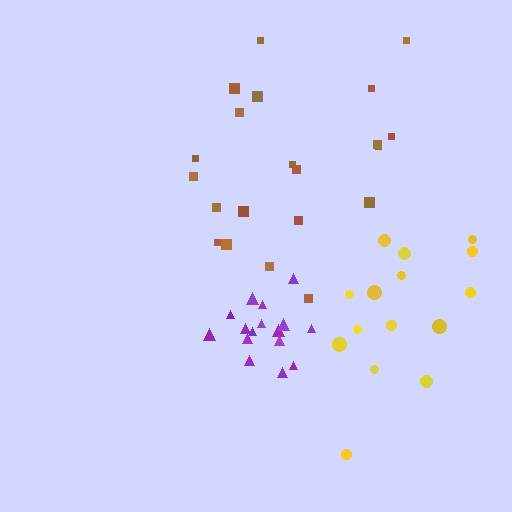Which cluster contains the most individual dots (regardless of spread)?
Brown (21).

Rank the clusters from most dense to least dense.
purple, brown, yellow.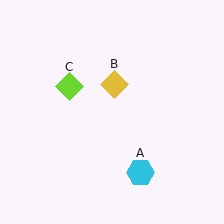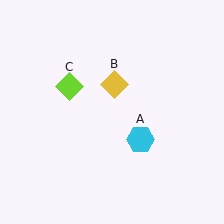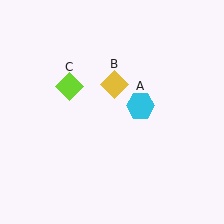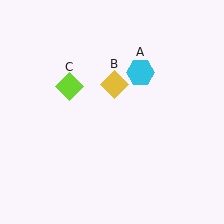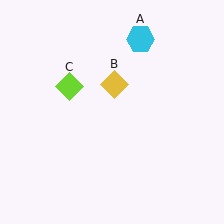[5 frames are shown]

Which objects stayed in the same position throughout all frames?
Yellow diamond (object B) and lime diamond (object C) remained stationary.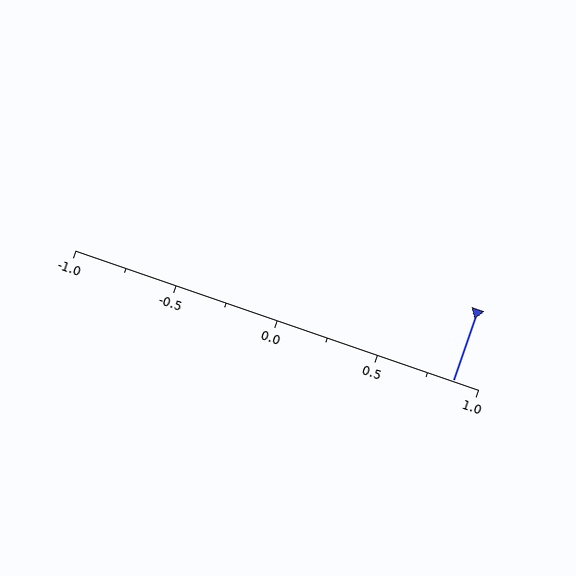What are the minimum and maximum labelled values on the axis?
The axis runs from -1.0 to 1.0.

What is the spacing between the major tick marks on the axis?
The major ticks are spaced 0.5 apart.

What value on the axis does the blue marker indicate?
The marker indicates approximately 0.88.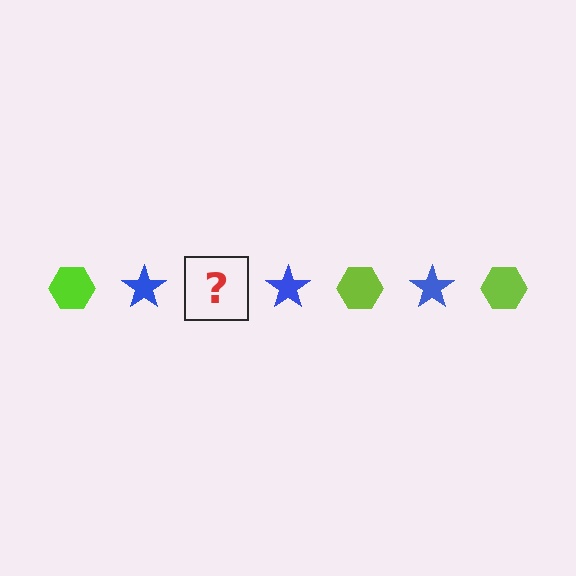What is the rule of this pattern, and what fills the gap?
The rule is that the pattern alternates between lime hexagon and blue star. The gap should be filled with a lime hexagon.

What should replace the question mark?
The question mark should be replaced with a lime hexagon.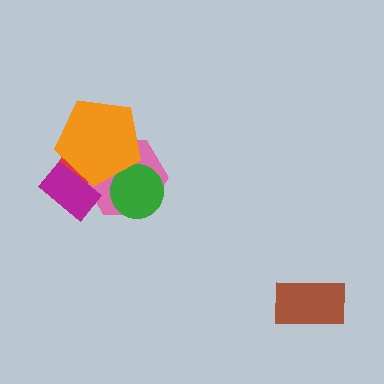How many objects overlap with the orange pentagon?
4 objects overlap with the orange pentagon.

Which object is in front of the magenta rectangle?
The orange pentagon is in front of the magenta rectangle.